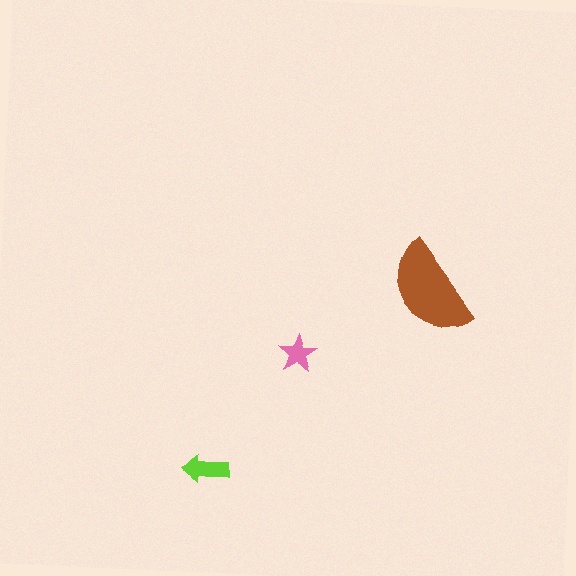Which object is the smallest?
The pink star.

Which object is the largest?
The brown semicircle.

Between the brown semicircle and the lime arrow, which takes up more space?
The brown semicircle.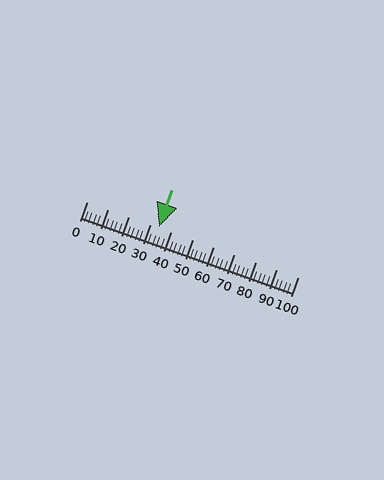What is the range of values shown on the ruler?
The ruler shows values from 0 to 100.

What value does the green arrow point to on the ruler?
The green arrow points to approximately 34.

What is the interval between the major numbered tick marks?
The major tick marks are spaced 10 units apart.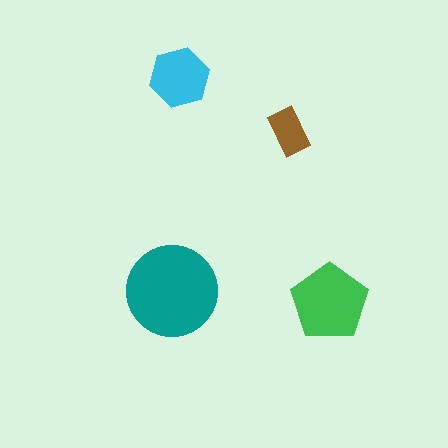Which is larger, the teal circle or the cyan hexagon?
The teal circle.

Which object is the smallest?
The brown rectangle.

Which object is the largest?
The teal circle.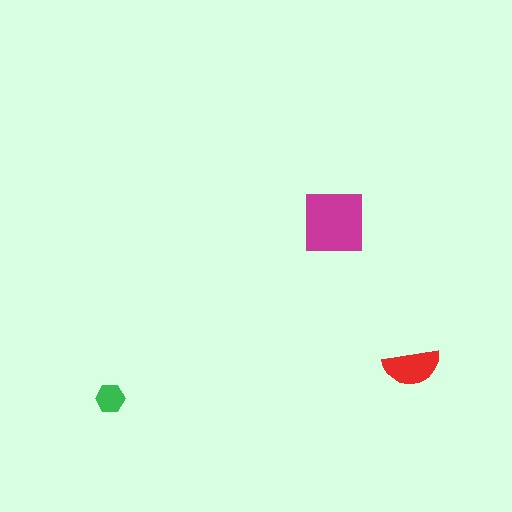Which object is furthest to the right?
The red semicircle is rightmost.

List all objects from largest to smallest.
The magenta square, the red semicircle, the green hexagon.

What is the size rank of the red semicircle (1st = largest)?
2nd.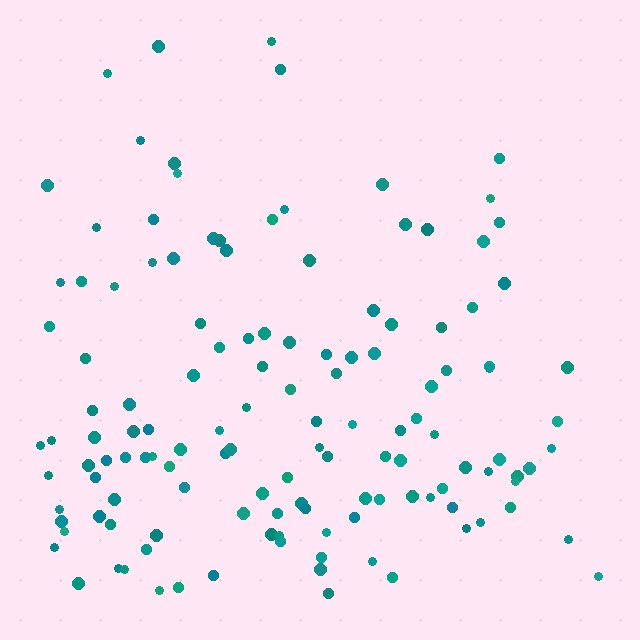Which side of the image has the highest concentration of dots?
The bottom.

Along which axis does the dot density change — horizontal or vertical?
Vertical.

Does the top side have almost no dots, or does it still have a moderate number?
Still a moderate number, just noticeably fewer than the bottom.